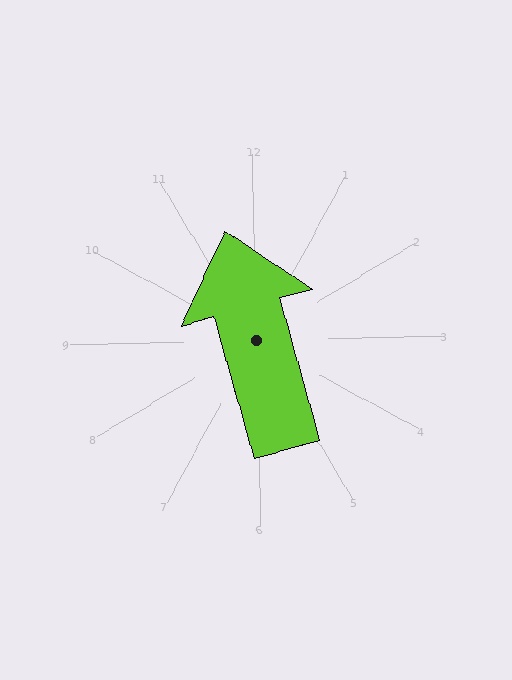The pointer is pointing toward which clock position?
Roughly 12 o'clock.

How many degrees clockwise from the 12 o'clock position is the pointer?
Approximately 345 degrees.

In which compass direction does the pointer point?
North.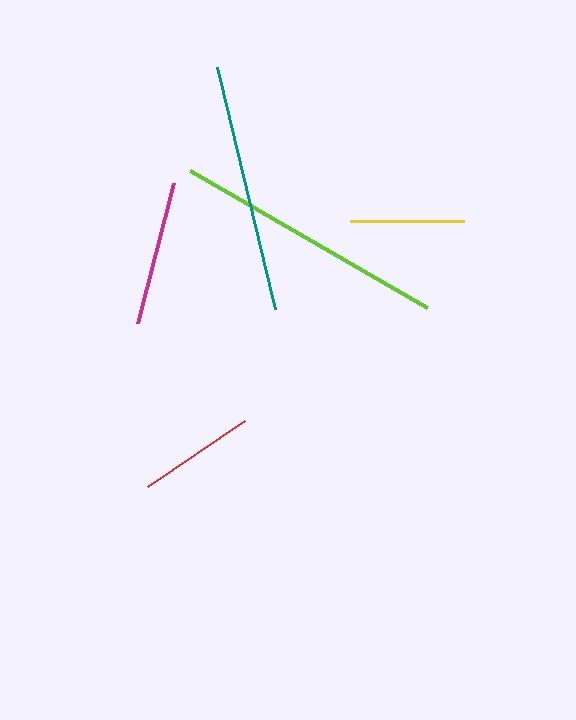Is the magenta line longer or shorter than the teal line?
The teal line is longer than the magenta line.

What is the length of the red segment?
The red segment is approximately 117 pixels long.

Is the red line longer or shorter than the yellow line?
The red line is longer than the yellow line.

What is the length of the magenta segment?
The magenta segment is approximately 144 pixels long.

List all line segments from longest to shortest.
From longest to shortest: lime, teal, magenta, red, yellow.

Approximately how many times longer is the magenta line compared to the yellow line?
The magenta line is approximately 1.3 times the length of the yellow line.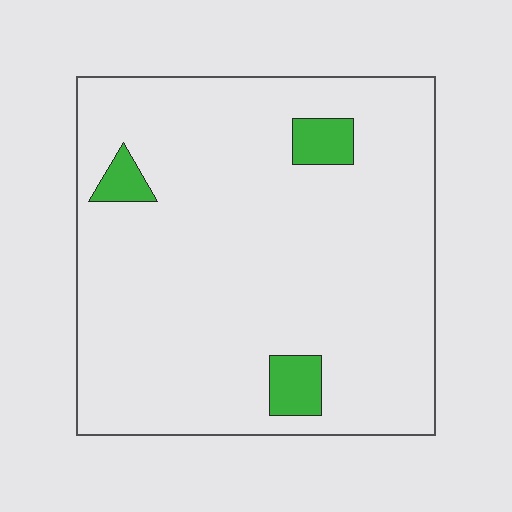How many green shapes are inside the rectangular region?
3.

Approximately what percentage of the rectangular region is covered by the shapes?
Approximately 5%.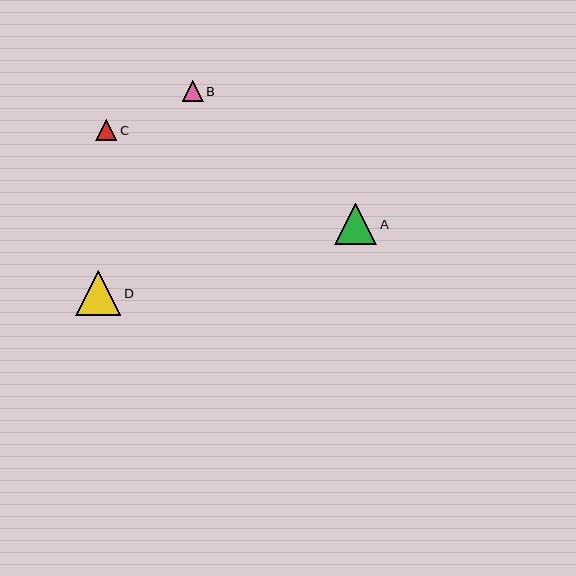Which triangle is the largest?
Triangle D is the largest with a size of approximately 45 pixels.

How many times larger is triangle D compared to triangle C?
Triangle D is approximately 2.1 times the size of triangle C.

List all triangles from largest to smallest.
From largest to smallest: D, A, C, B.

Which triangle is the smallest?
Triangle B is the smallest with a size of approximately 21 pixels.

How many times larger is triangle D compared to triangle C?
Triangle D is approximately 2.1 times the size of triangle C.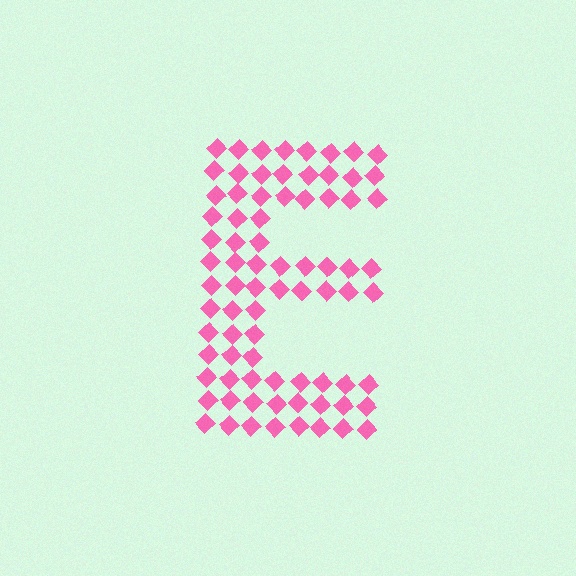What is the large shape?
The large shape is the letter E.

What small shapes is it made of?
It is made of small diamonds.